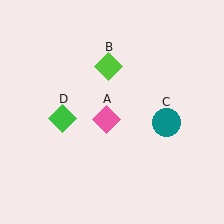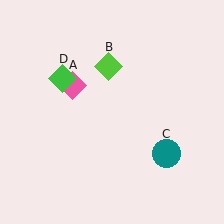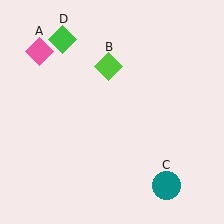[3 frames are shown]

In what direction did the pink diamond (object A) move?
The pink diamond (object A) moved up and to the left.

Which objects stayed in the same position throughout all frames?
Lime diamond (object B) remained stationary.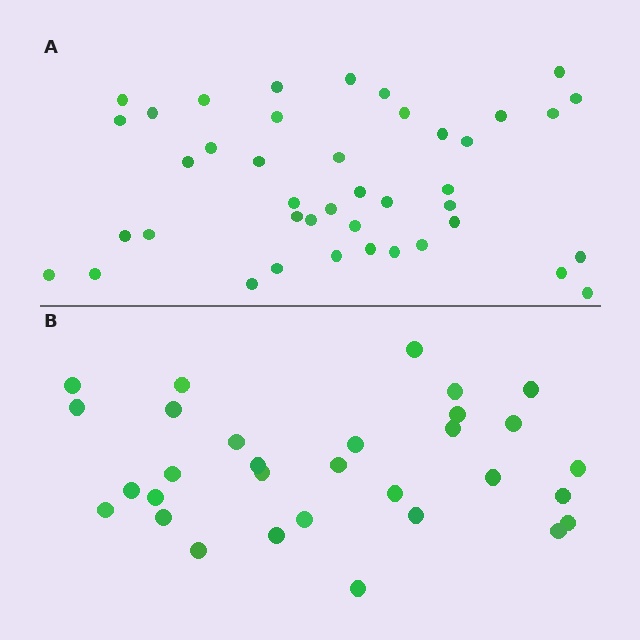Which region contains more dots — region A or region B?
Region A (the top region) has more dots.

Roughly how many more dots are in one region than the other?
Region A has roughly 12 or so more dots than region B.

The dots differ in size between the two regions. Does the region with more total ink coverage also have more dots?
No. Region B has more total ink coverage because its dots are larger, but region A actually contains more individual dots. Total area can be misleading — the number of items is what matters here.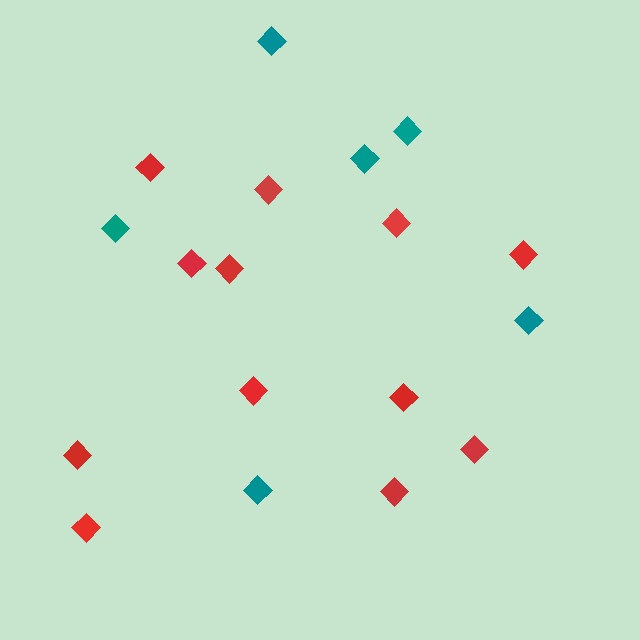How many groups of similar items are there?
There are 2 groups: one group of teal diamonds (6) and one group of red diamonds (12).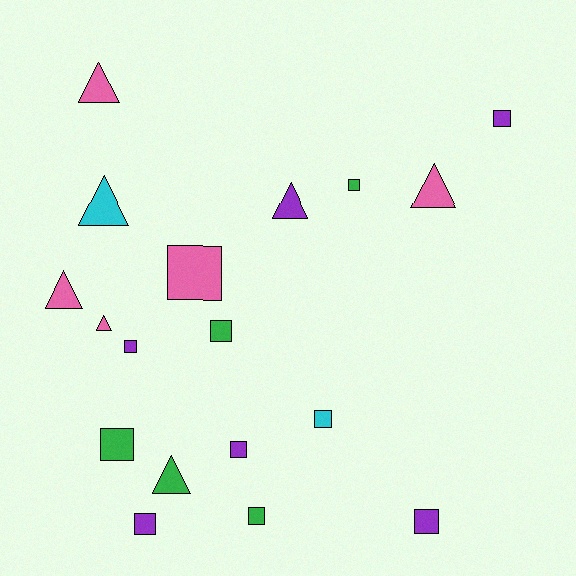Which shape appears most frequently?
Square, with 11 objects.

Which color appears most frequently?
Purple, with 6 objects.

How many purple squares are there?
There are 5 purple squares.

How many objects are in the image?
There are 18 objects.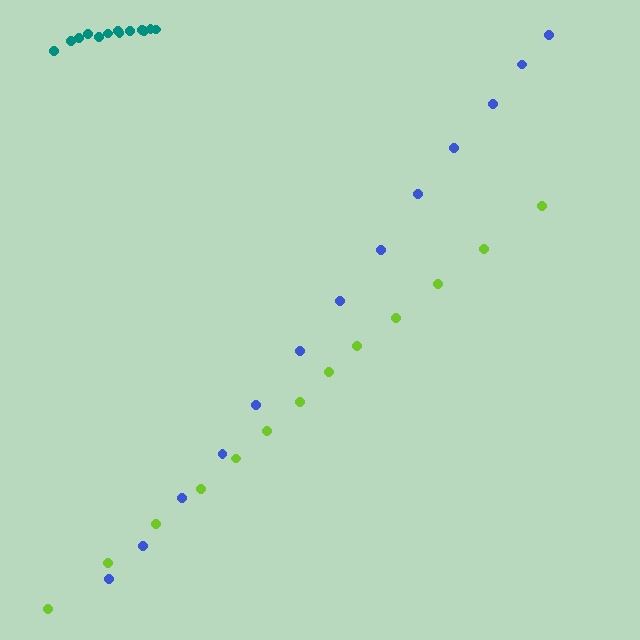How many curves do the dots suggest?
There are 3 distinct paths.